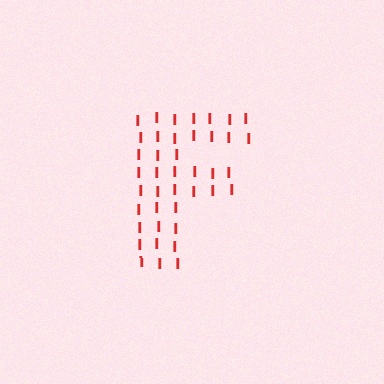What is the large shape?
The large shape is the letter F.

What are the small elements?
The small elements are letter I's.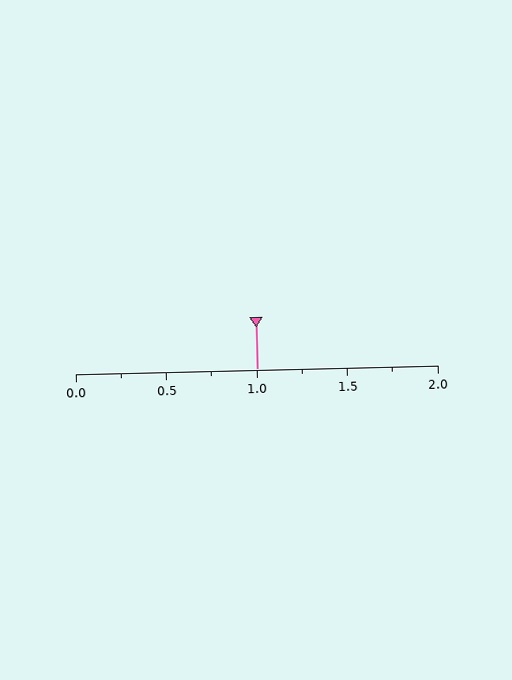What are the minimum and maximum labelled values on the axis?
The axis runs from 0.0 to 2.0.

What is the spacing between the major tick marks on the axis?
The major ticks are spaced 0.5 apart.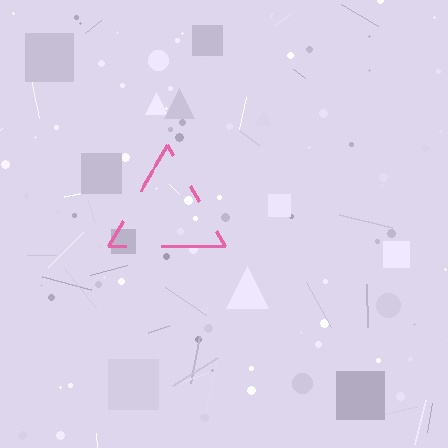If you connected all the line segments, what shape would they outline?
They would outline a triangle.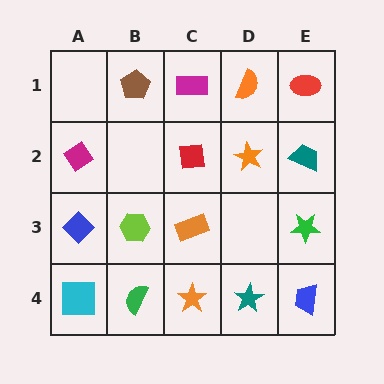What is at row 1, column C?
A magenta rectangle.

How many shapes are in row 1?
4 shapes.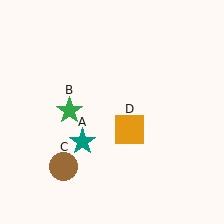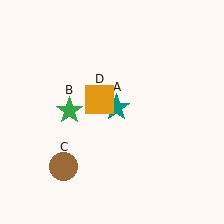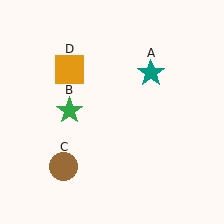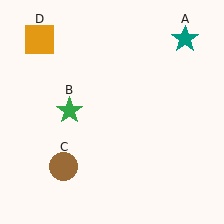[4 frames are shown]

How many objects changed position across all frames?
2 objects changed position: teal star (object A), orange square (object D).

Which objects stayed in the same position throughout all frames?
Green star (object B) and brown circle (object C) remained stationary.